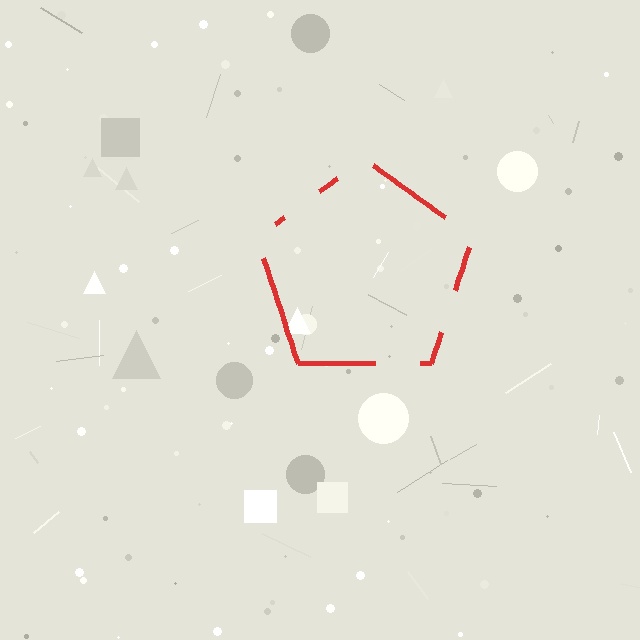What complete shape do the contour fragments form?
The contour fragments form a pentagon.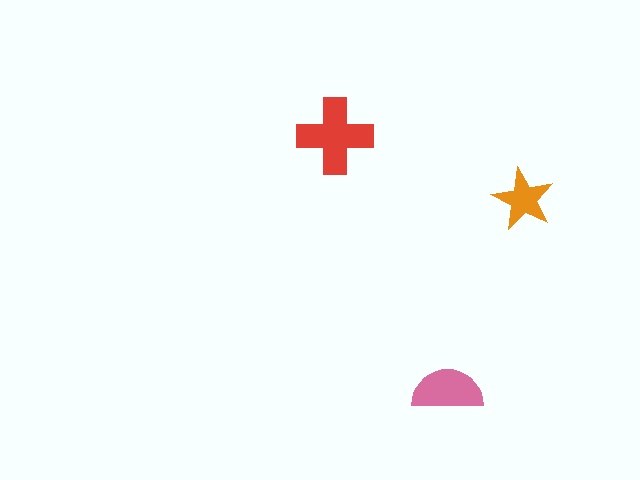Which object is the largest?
The red cross.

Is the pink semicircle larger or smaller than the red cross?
Smaller.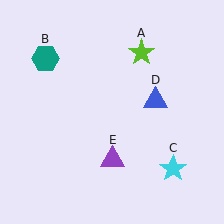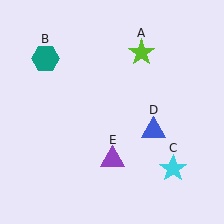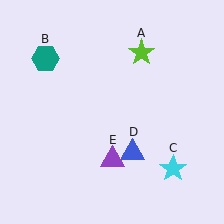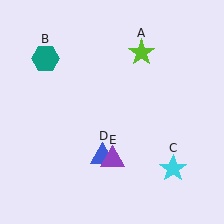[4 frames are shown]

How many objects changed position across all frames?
1 object changed position: blue triangle (object D).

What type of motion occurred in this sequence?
The blue triangle (object D) rotated clockwise around the center of the scene.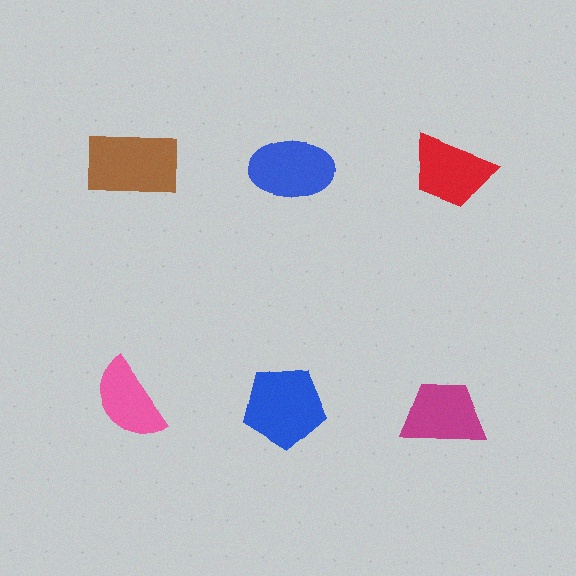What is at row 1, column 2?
A blue ellipse.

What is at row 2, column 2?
A blue pentagon.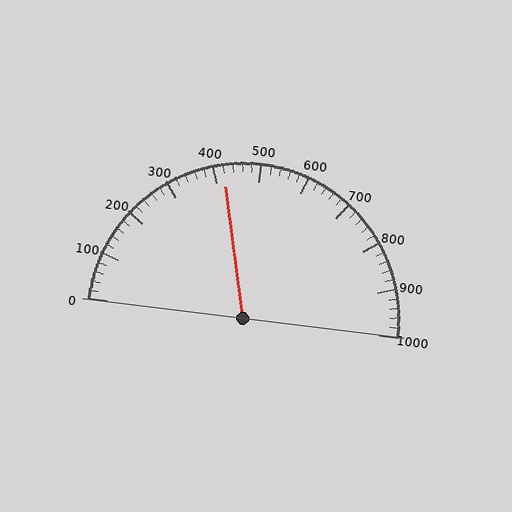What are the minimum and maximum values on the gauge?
The gauge ranges from 0 to 1000.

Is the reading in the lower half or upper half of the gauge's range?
The reading is in the lower half of the range (0 to 1000).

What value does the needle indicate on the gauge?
The needle indicates approximately 420.